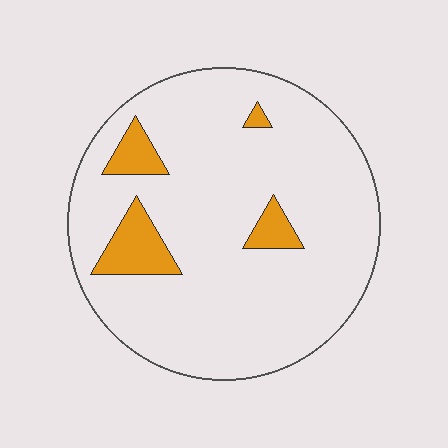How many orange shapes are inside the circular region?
4.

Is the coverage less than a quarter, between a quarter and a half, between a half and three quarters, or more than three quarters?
Less than a quarter.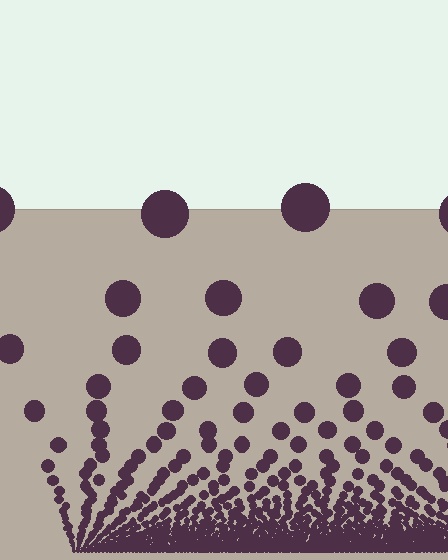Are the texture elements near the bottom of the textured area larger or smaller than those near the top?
Smaller. The gradient is inverted — elements near the bottom are smaller and denser.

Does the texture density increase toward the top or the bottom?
Density increases toward the bottom.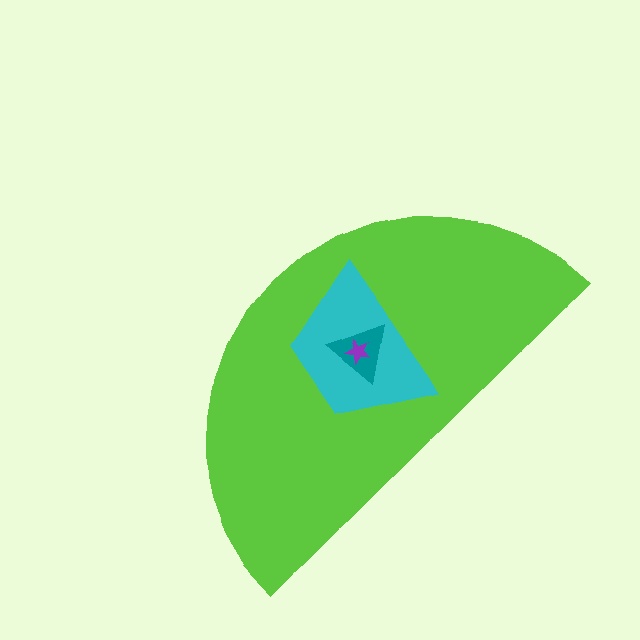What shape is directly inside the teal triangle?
The purple star.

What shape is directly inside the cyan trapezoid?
The teal triangle.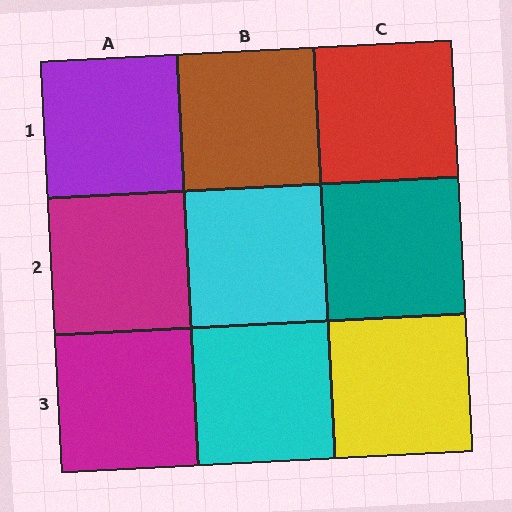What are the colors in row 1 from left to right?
Purple, brown, red.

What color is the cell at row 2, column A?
Magenta.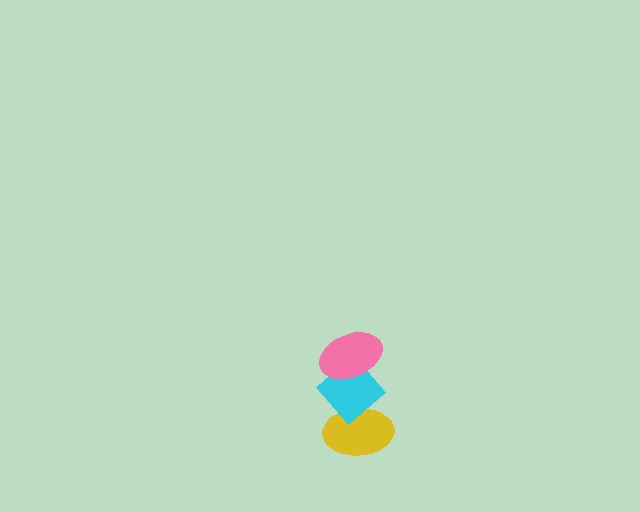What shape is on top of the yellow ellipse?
The cyan diamond is on top of the yellow ellipse.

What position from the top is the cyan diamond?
The cyan diamond is 2nd from the top.